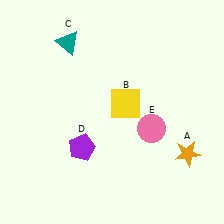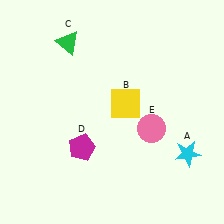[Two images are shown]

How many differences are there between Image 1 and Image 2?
There are 3 differences between the two images.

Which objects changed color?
A changed from orange to cyan. C changed from teal to green. D changed from purple to magenta.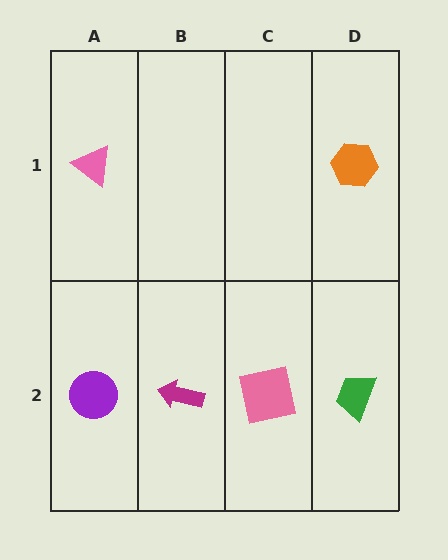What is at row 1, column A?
A pink triangle.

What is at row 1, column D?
An orange hexagon.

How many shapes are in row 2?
4 shapes.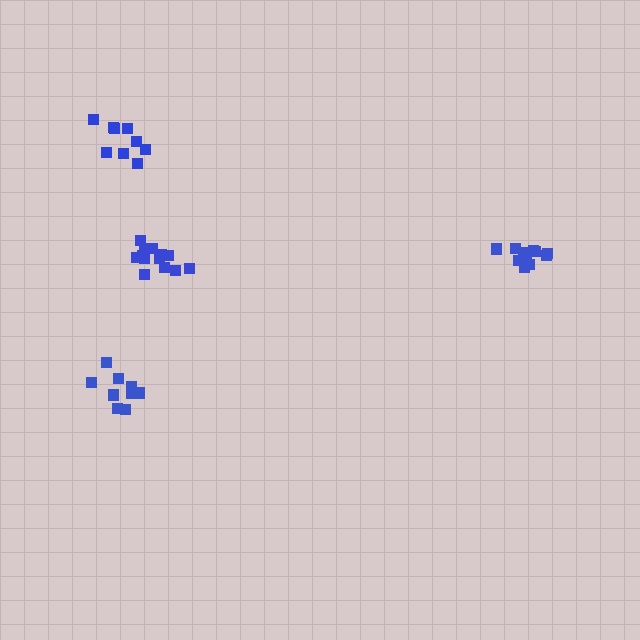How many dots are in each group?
Group 1: 9 dots, Group 2: 9 dots, Group 3: 13 dots, Group 4: 11 dots (42 total).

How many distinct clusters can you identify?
There are 4 distinct clusters.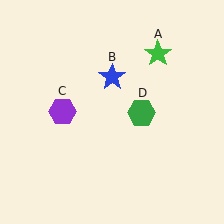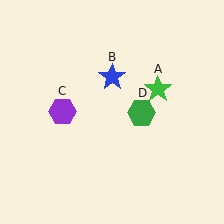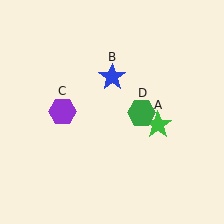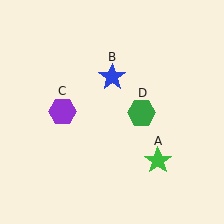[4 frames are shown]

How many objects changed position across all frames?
1 object changed position: green star (object A).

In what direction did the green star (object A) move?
The green star (object A) moved down.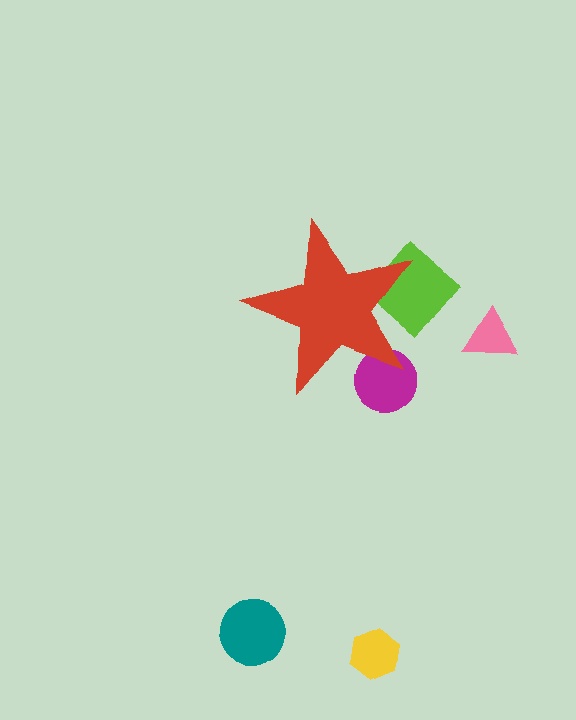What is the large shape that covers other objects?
A red star.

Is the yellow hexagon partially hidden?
No, the yellow hexagon is fully visible.